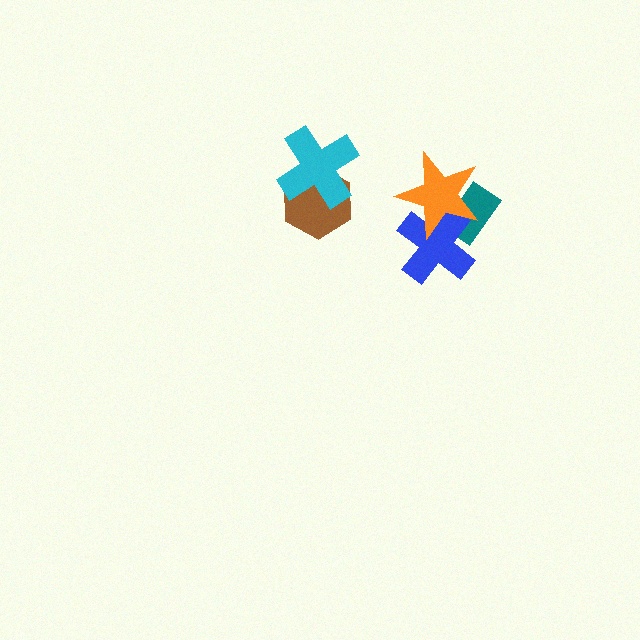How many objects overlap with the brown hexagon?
1 object overlaps with the brown hexagon.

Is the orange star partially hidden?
No, no other shape covers it.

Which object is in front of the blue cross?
The orange star is in front of the blue cross.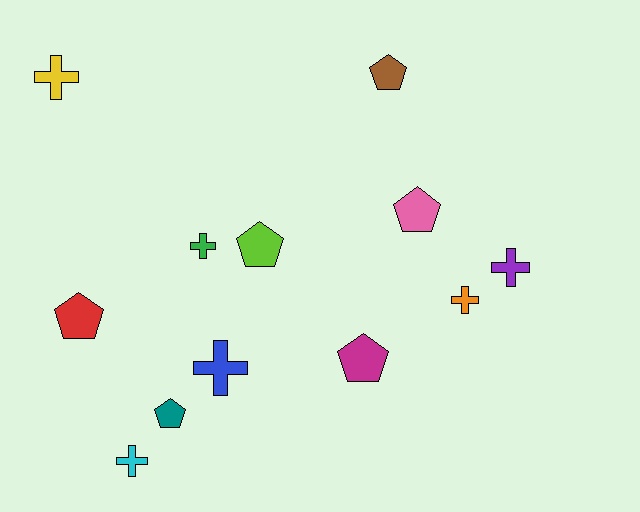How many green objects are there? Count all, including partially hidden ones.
There is 1 green object.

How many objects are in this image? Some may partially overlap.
There are 12 objects.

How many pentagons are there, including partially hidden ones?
There are 6 pentagons.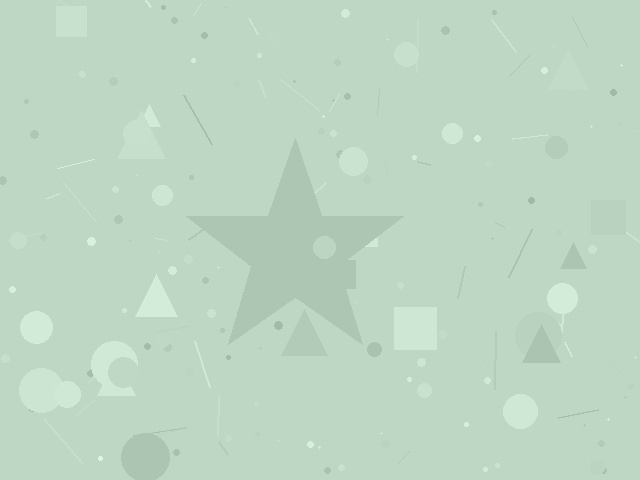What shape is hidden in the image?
A star is hidden in the image.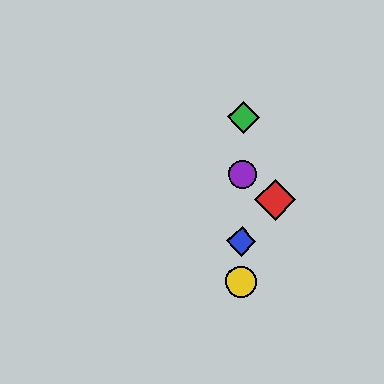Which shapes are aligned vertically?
The blue diamond, the green diamond, the yellow circle, the purple circle are aligned vertically.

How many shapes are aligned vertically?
4 shapes (the blue diamond, the green diamond, the yellow circle, the purple circle) are aligned vertically.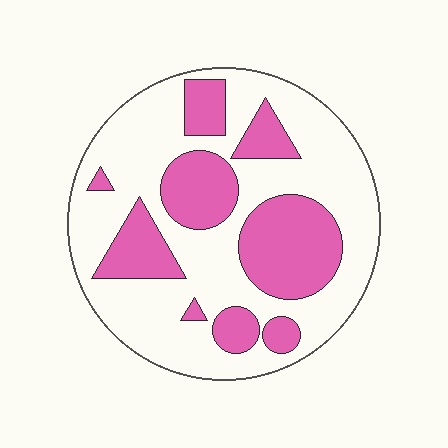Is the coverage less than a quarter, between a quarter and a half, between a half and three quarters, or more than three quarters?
Between a quarter and a half.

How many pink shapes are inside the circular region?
9.